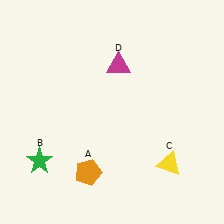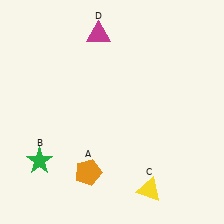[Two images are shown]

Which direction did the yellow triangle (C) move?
The yellow triangle (C) moved down.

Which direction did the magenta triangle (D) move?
The magenta triangle (D) moved up.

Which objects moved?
The objects that moved are: the yellow triangle (C), the magenta triangle (D).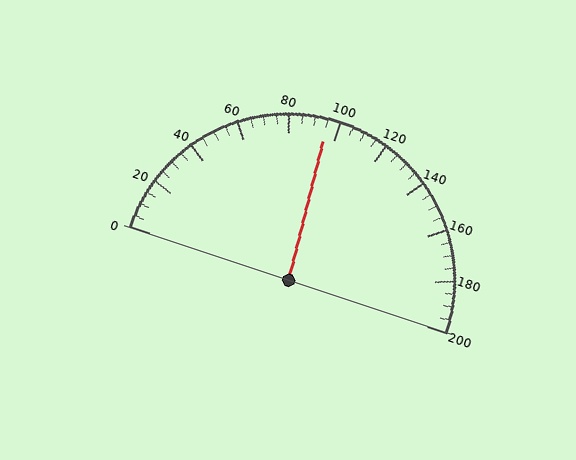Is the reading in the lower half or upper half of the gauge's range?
The reading is in the lower half of the range (0 to 200).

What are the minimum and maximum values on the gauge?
The gauge ranges from 0 to 200.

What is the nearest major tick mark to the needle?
The nearest major tick mark is 100.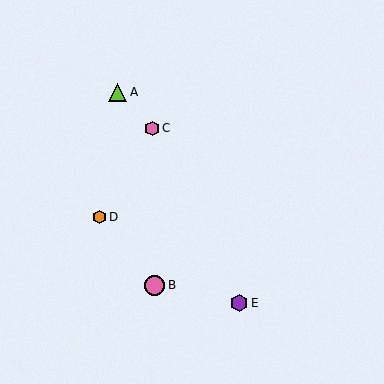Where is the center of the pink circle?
The center of the pink circle is at (155, 285).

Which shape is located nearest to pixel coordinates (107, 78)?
The lime triangle (labeled A) at (118, 92) is nearest to that location.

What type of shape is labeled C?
Shape C is a pink hexagon.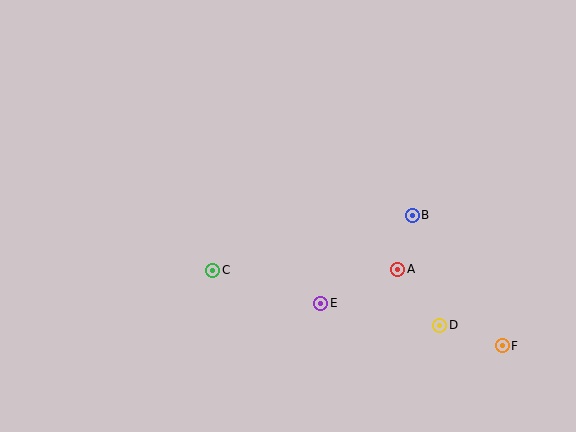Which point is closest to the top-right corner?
Point B is closest to the top-right corner.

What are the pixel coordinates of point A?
Point A is at (398, 269).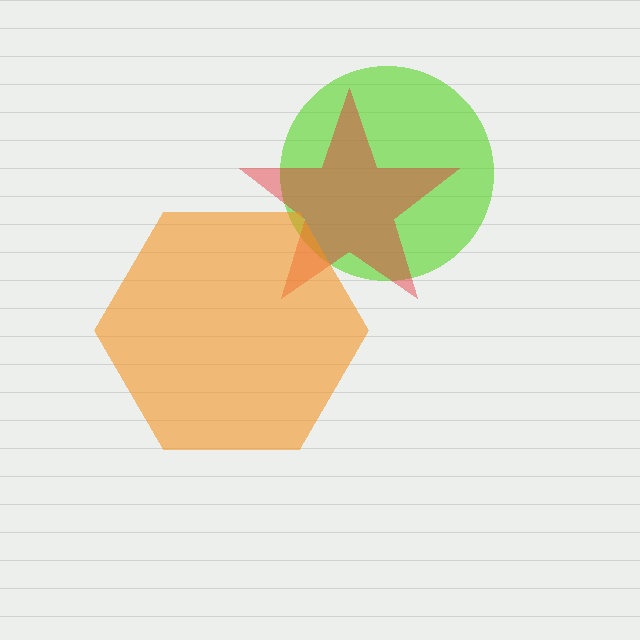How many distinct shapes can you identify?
There are 3 distinct shapes: a lime circle, a red star, an orange hexagon.